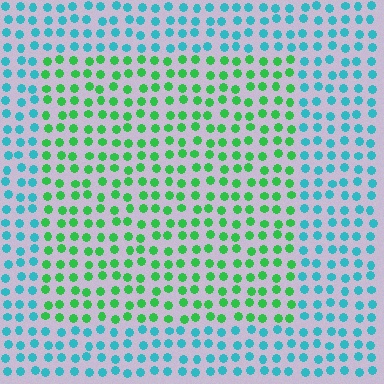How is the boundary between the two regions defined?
The boundary is defined purely by a slight shift in hue (about 54 degrees). Spacing, size, and orientation are identical on both sides.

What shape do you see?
I see a rectangle.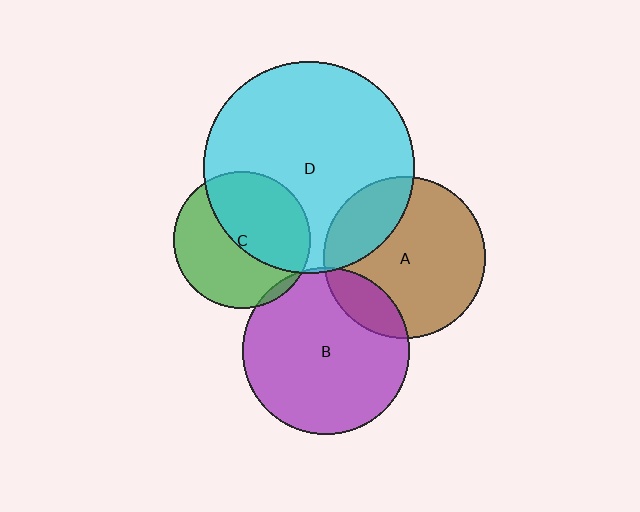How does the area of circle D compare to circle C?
Approximately 2.4 times.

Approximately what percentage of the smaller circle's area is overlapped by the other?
Approximately 25%.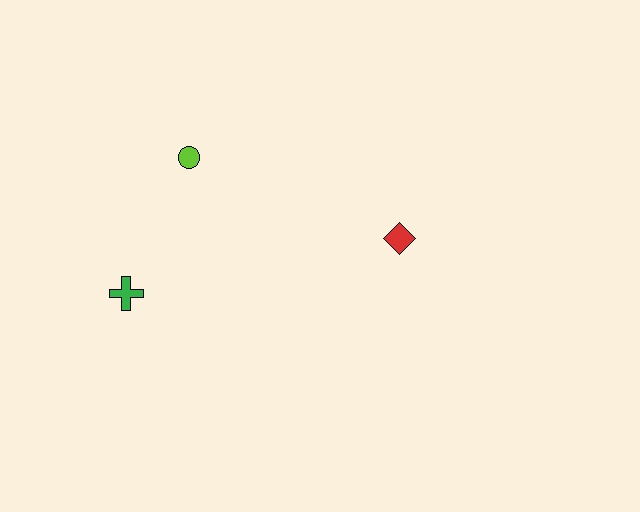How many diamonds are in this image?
There is 1 diamond.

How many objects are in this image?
There are 3 objects.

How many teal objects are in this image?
There are no teal objects.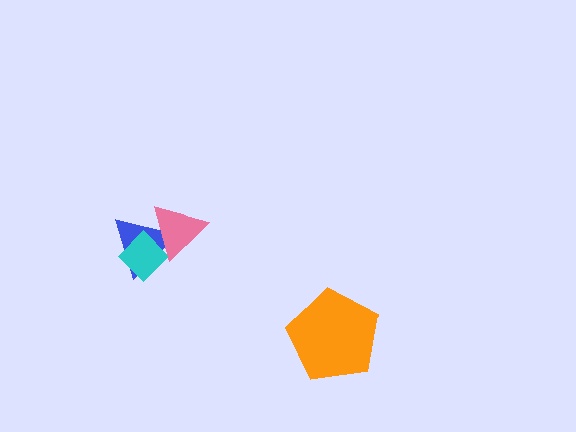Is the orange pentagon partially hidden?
No, no other shape covers it.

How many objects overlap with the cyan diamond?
2 objects overlap with the cyan diamond.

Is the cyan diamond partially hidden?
Yes, it is partially covered by another shape.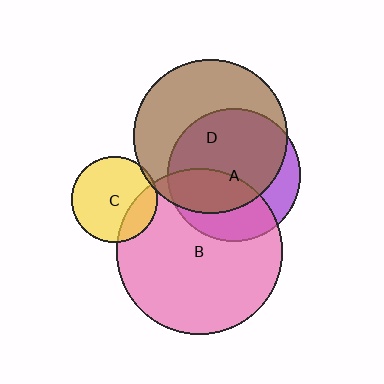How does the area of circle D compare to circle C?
Approximately 3.2 times.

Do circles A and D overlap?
Yes.